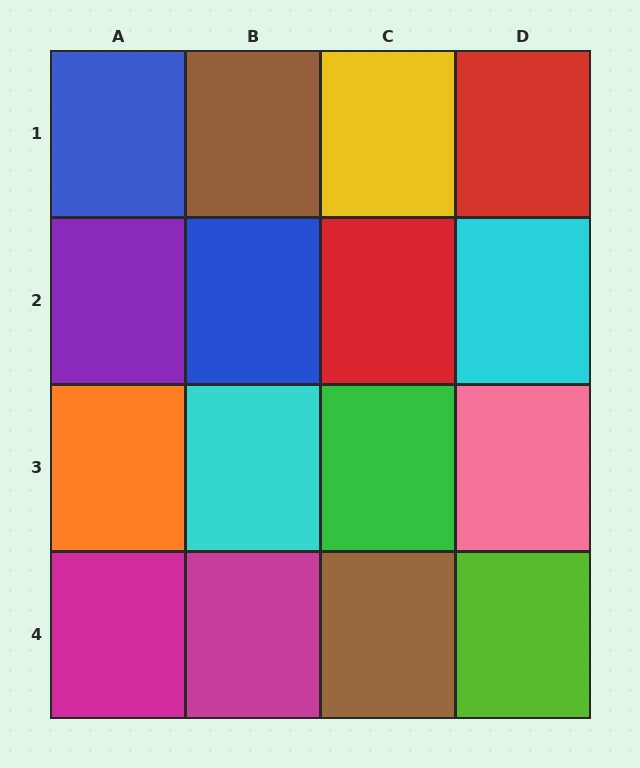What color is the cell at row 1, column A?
Blue.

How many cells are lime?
1 cell is lime.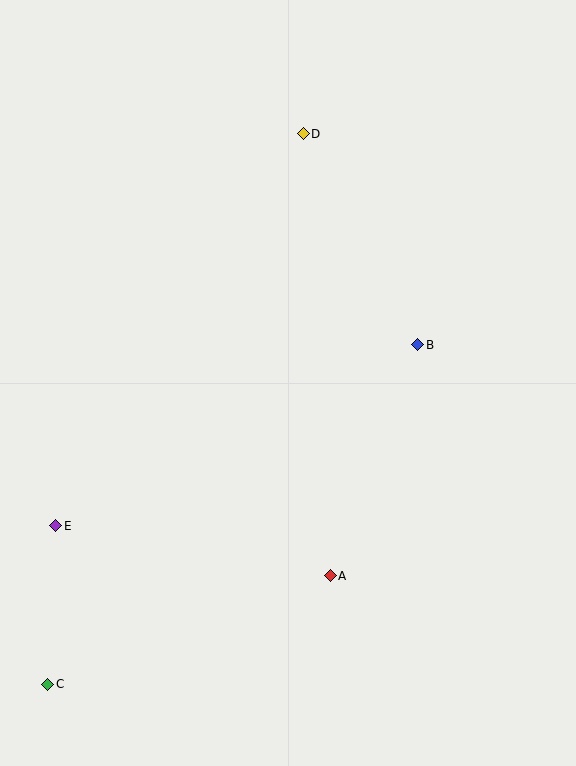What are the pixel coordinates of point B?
Point B is at (418, 345).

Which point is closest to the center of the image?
Point B at (418, 345) is closest to the center.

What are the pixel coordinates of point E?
Point E is at (56, 526).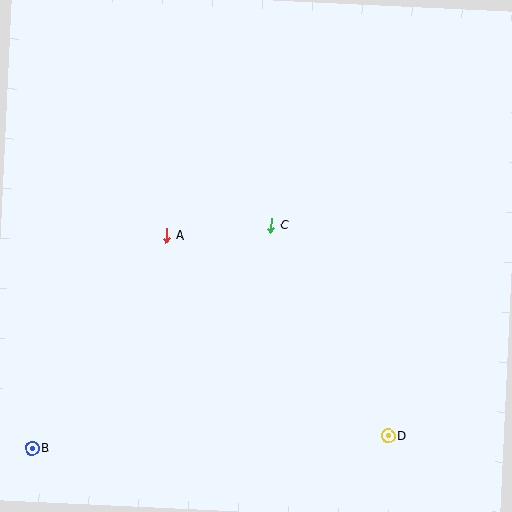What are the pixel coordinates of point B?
Point B is at (32, 448).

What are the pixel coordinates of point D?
Point D is at (388, 436).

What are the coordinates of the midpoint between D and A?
The midpoint between D and A is at (277, 335).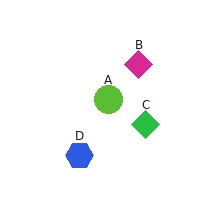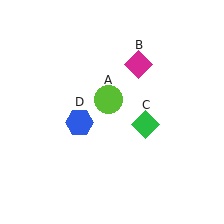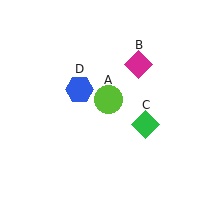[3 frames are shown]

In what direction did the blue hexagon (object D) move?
The blue hexagon (object D) moved up.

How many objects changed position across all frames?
1 object changed position: blue hexagon (object D).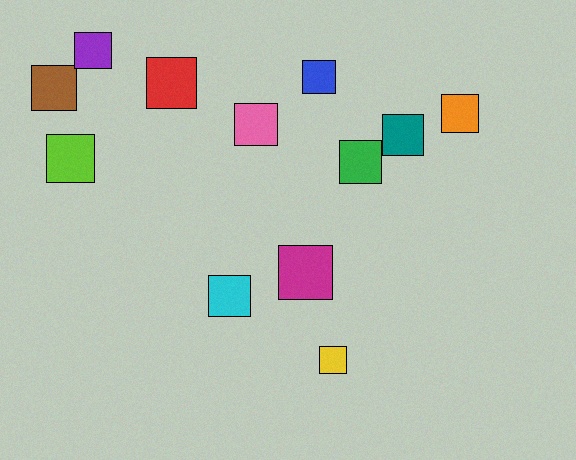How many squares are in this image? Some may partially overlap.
There are 12 squares.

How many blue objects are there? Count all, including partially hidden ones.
There is 1 blue object.